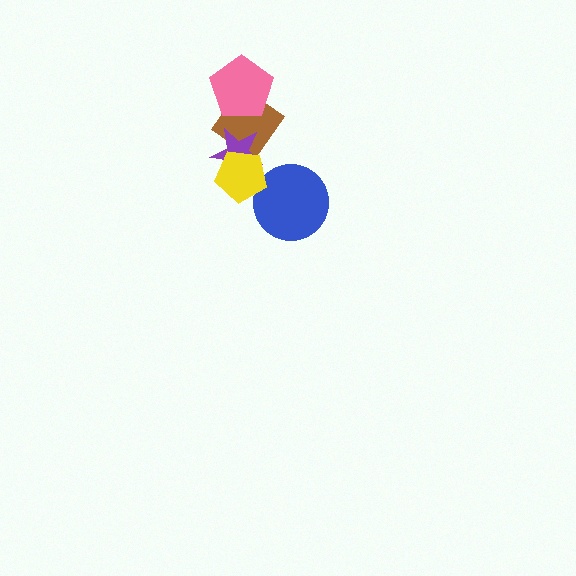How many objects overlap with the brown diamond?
3 objects overlap with the brown diamond.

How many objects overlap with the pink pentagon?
1 object overlaps with the pink pentagon.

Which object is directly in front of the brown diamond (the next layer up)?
The purple star is directly in front of the brown diamond.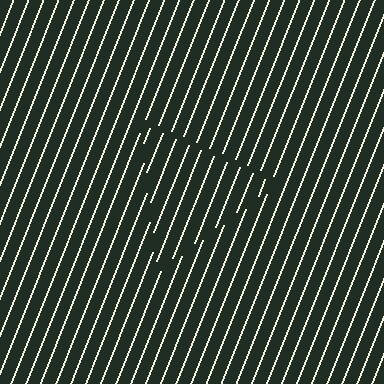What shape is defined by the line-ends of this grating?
An illusory triangle. The interior of the shape contains the same grating, shifted by half a period — the contour is defined by the phase discontinuity where line-ends from the inner and outer gratings abut.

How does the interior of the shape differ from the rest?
The interior of the shape contains the same grating, shifted by half a period — the contour is defined by the phase discontinuity where line-ends from the inner and outer gratings abut.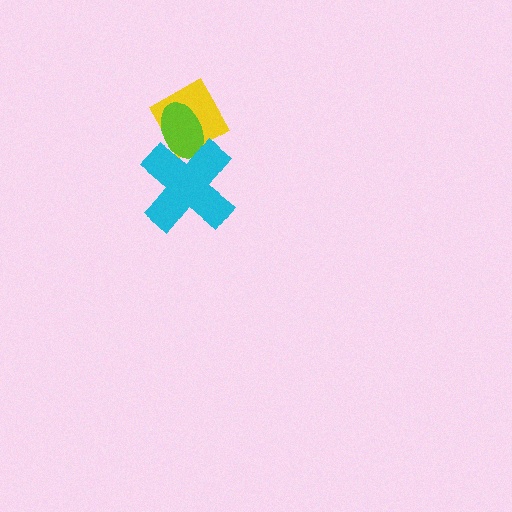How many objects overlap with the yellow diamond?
2 objects overlap with the yellow diamond.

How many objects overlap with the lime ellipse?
2 objects overlap with the lime ellipse.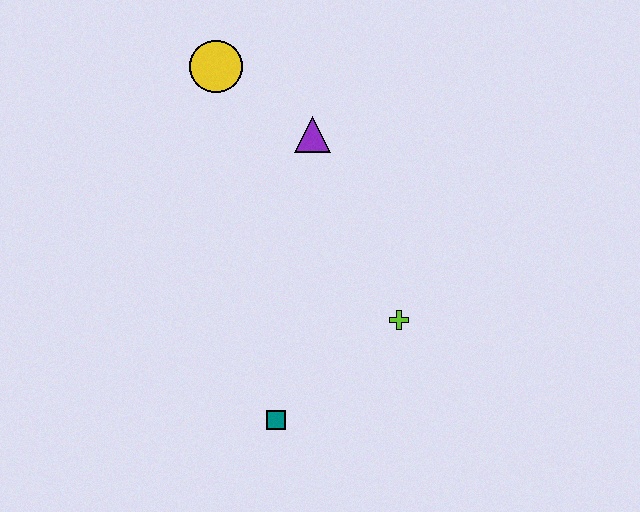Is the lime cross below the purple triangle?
Yes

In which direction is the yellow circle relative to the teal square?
The yellow circle is above the teal square.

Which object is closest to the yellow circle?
The purple triangle is closest to the yellow circle.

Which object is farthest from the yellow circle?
The teal square is farthest from the yellow circle.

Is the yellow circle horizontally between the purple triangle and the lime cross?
No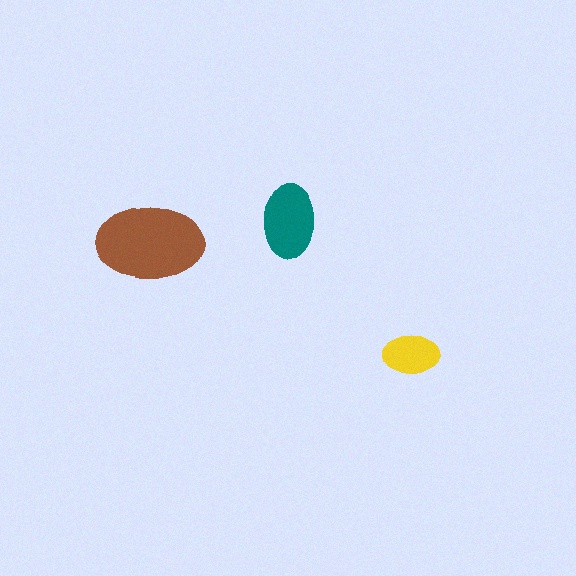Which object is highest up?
The teal ellipse is topmost.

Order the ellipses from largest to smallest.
the brown one, the teal one, the yellow one.